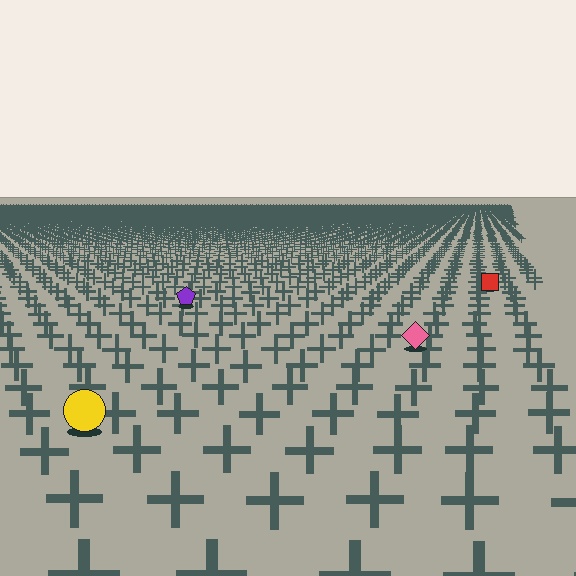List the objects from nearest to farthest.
From nearest to farthest: the yellow circle, the pink diamond, the purple pentagon, the red square.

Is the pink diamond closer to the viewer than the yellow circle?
No. The yellow circle is closer — you can tell from the texture gradient: the ground texture is coarser near it.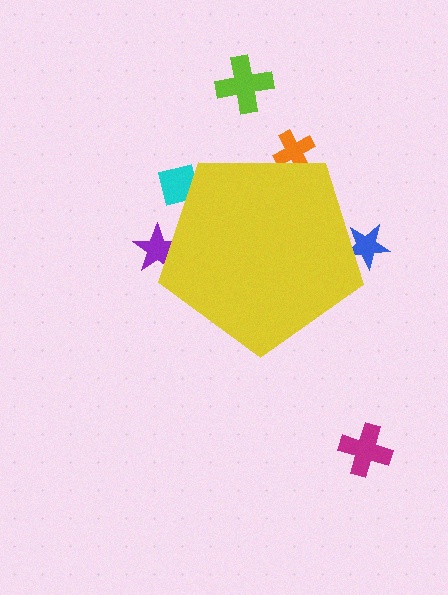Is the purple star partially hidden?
Yes, the purple star is partially hidden behind the yellow pentagon.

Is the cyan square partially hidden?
Yes, the cyan square is partially hidden behind the yellow pentagon.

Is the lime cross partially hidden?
No, the lime cross is fully visible.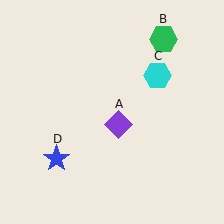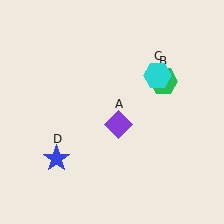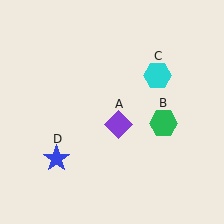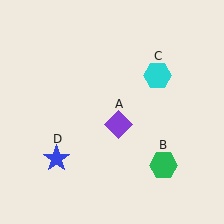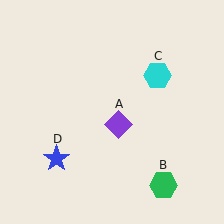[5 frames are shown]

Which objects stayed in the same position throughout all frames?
Purple diamond (object A) and cyan hexagon (object C) and blue star (object D) remained stationary.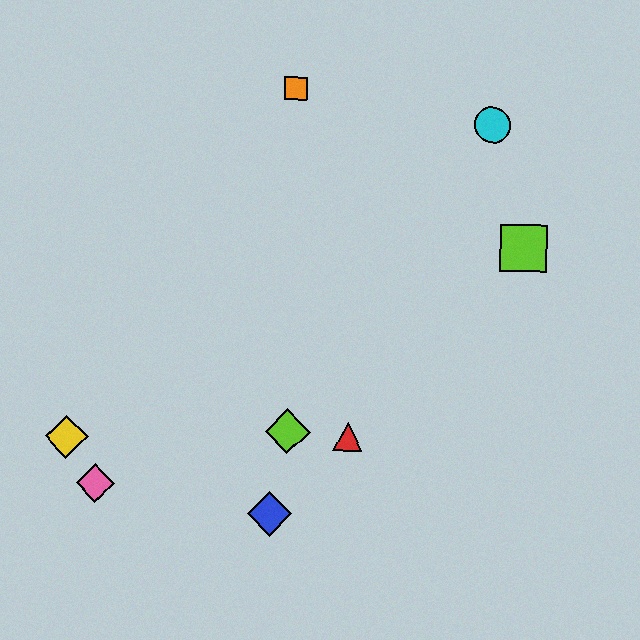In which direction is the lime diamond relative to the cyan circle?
The lime diamond is below the cyan circle.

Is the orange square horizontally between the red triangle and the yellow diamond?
Yes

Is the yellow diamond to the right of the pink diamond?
No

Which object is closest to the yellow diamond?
The pink diamond is closest to the yellow diamond.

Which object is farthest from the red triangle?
The orange square is farthest from the red triangle.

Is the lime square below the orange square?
Yes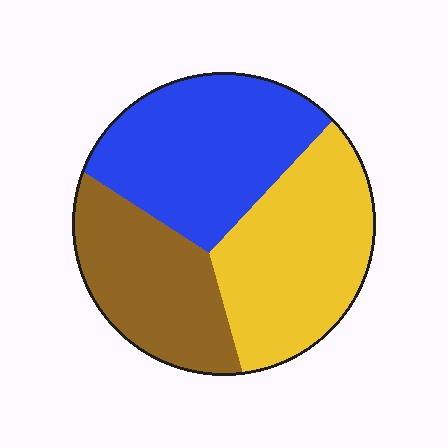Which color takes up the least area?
Brown, at roughly 25%.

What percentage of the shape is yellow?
Yellow covers about 35% of the shape.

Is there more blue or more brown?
Blue.